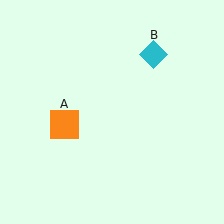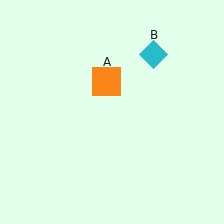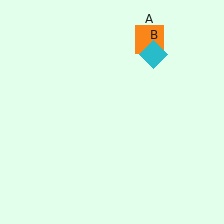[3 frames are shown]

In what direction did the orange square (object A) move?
The orange square (object A) moved up and to the right.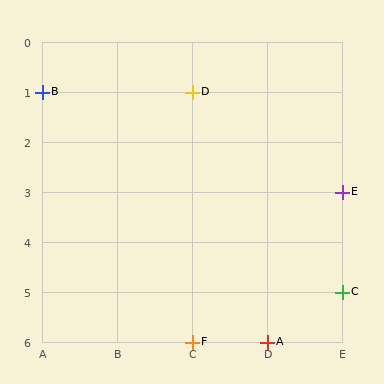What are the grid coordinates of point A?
Point A is at grid coordinates (D, 6).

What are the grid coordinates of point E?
Point E is at grid coordinates (E, 3).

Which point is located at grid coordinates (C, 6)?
Point F is at (C, 6).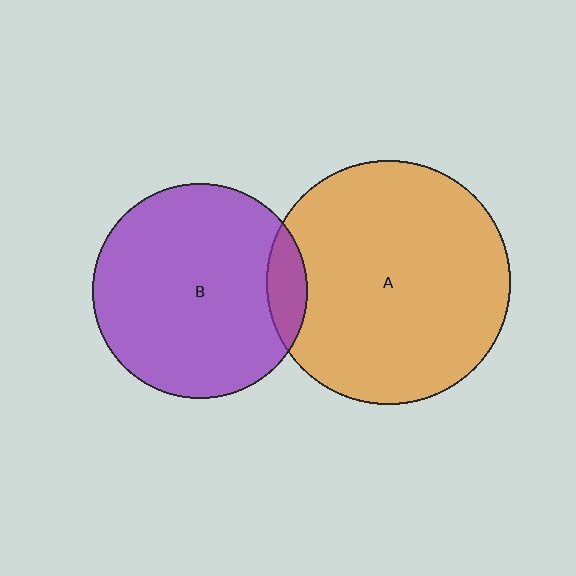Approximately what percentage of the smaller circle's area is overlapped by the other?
Approximately 10%.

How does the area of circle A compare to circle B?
Approximately 1.3 times.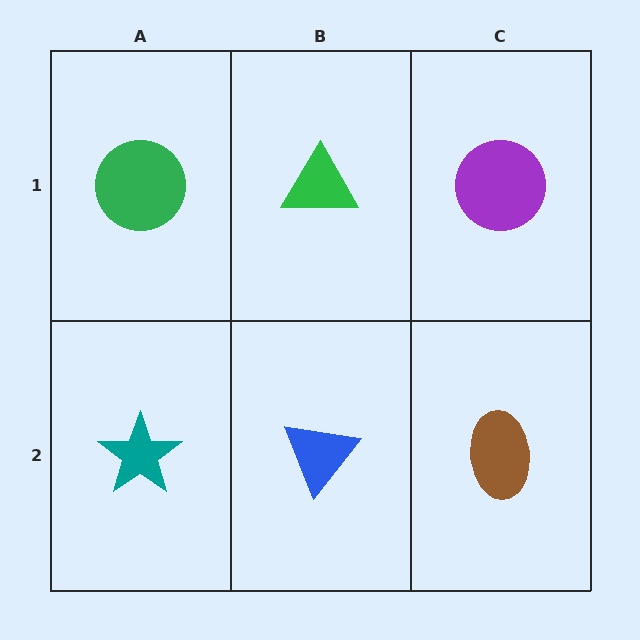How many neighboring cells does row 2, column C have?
2.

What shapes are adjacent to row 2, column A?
A green circle (row 1, column A), a blue triangle (row 2, column B).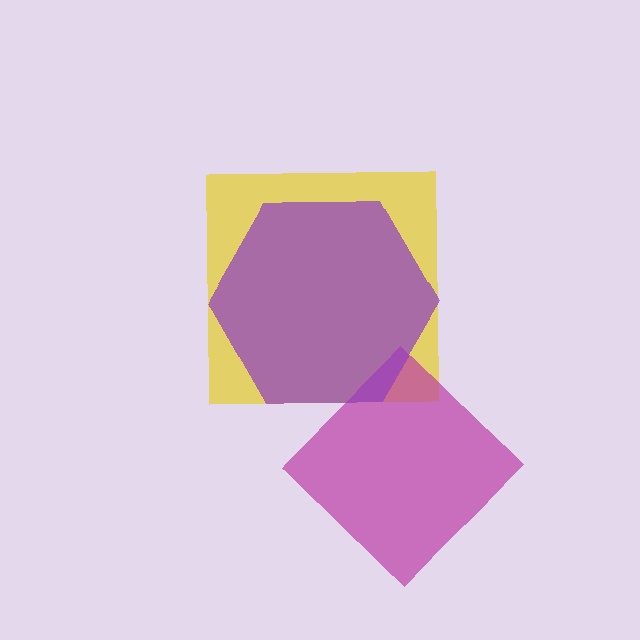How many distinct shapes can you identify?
There are 3 distinct shapes: a yellow square, a magenta diamond, a purple hexagon.